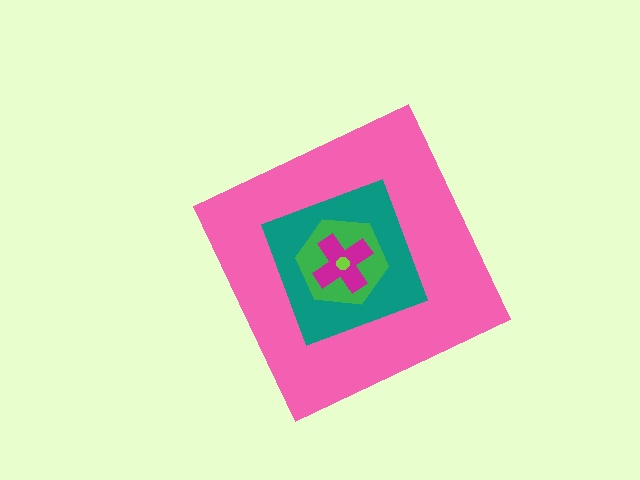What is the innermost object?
The lime circle.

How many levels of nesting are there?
5.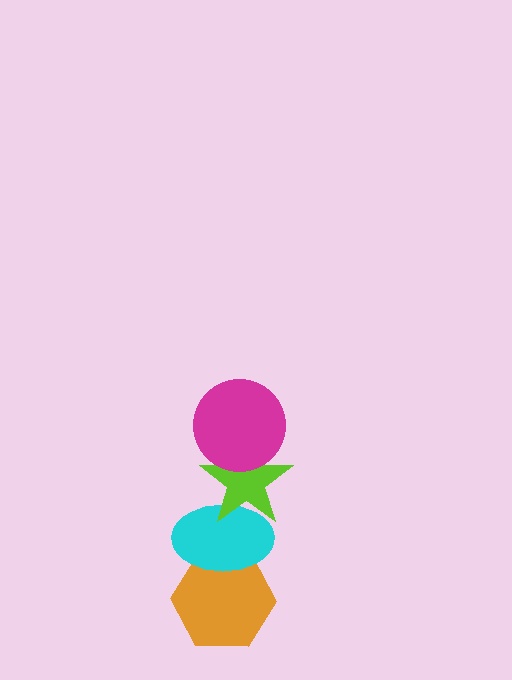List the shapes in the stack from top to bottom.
From top to bottom: the magenta circle, the lime star, the cyan ellipse, the orange hexagon.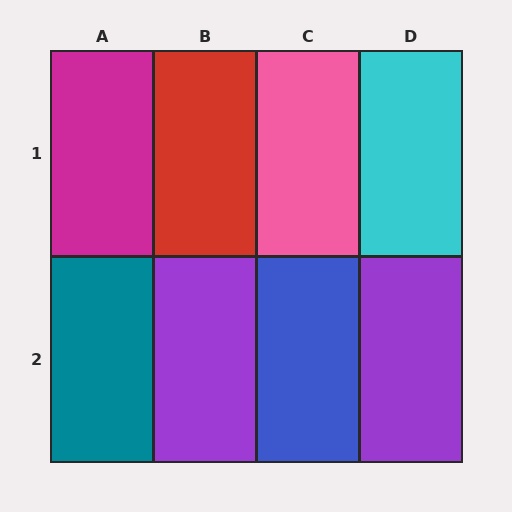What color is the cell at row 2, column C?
Blue.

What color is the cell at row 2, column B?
Purple.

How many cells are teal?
1 cell is teal.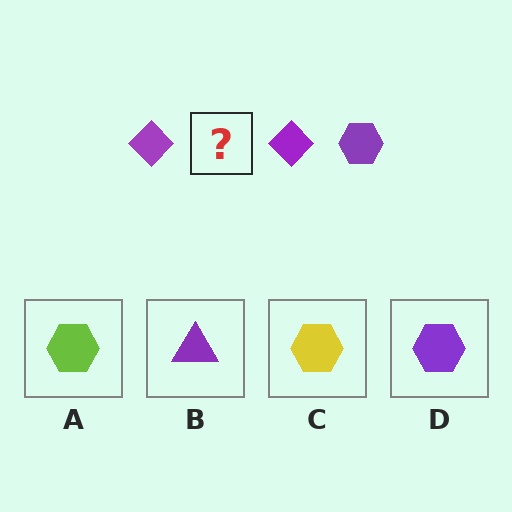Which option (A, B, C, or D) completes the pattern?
D.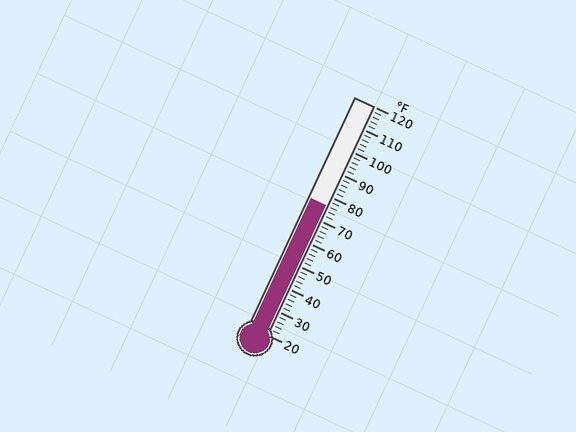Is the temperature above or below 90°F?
The temperature is below 90°F.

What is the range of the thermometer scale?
The thermometer scale ranges from 20°F to 120°F.